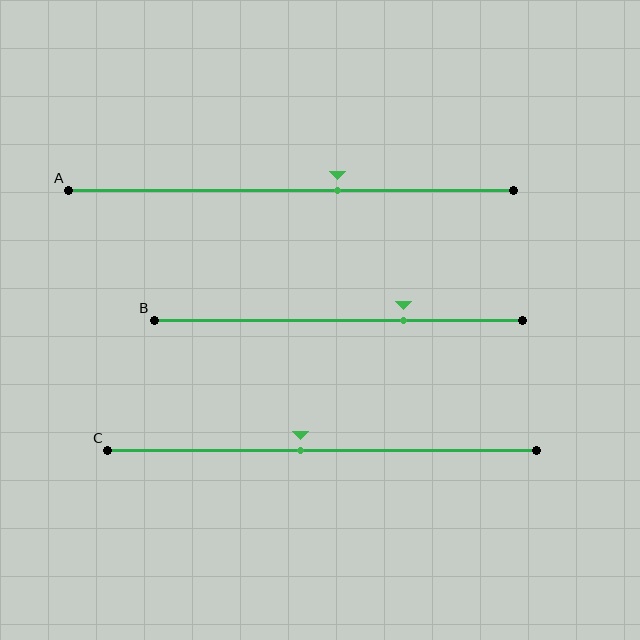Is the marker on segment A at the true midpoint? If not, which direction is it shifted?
No, the marker on segment A is shifted to the right by about 10% of the segment length.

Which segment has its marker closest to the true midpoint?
Segment C has its marker closest to the true midpoint.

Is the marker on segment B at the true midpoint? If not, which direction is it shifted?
No, the marker on segment B is shifted to the right by about 18% of the segment length.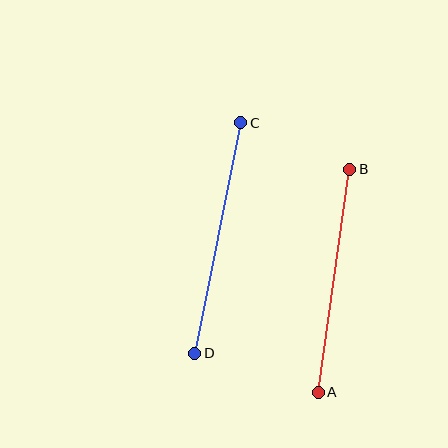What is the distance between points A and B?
The distance is approximately 225 pixels.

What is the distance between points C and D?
The distance is approximately 235 pixels.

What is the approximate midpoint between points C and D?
The midpoint is at approximately (218, 238) pixels.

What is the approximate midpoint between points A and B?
The midpoint is at approximately (334, 281) pixels.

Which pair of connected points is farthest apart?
Points C and D are farthest apart.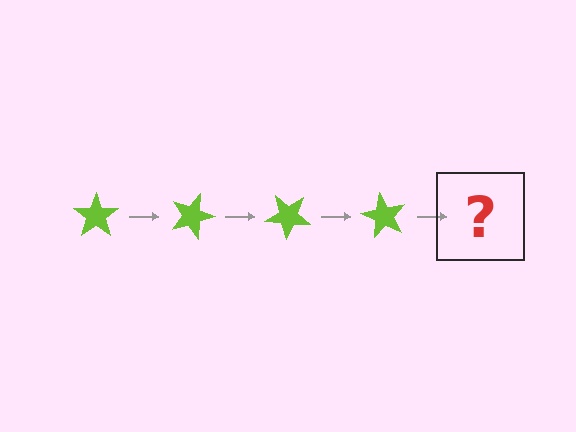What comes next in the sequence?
The next element should be a lime star rotated 80 degrees.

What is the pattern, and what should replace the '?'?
The pattern is that the star rotates 20 degrees each step. The '?' should be a lime star rotated 80 degrees.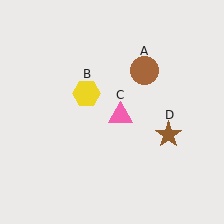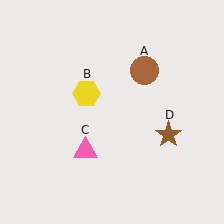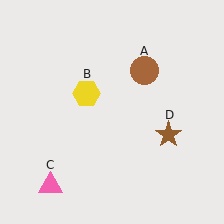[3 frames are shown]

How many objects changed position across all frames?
1 object changed position: pink triangle (object C).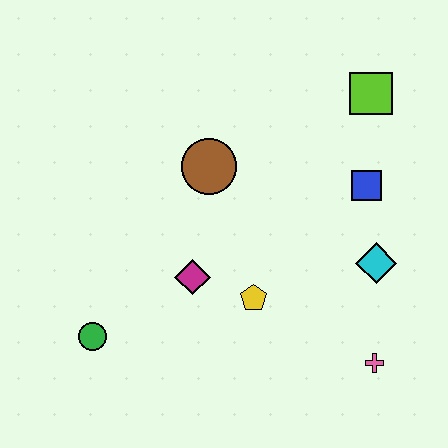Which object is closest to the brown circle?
The magenta diamond is closest to the brown circle.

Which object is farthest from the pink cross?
The green circle is farthest from the pink cross.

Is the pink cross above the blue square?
No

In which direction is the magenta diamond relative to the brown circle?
The magenta diamond is below the brown circle.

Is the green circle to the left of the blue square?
Yes